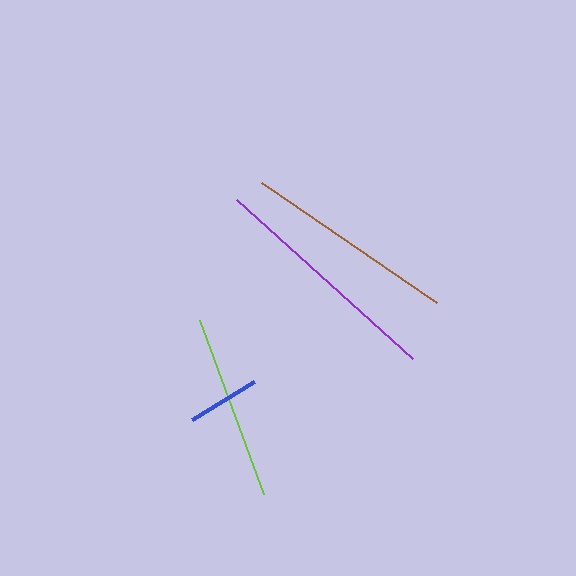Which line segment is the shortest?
The blue line is the shortest at approximately 73 pixels.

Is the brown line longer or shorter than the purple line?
The purple line is longer than the brown line.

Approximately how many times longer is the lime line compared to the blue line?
The lime line is approximately 2.5 times the length of the blue line.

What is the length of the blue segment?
The blue segment is approximately 73 pixels long.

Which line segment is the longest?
The purple line is the longest at approximately 237 pixels.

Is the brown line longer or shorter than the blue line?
The brown line is longer than the blue line.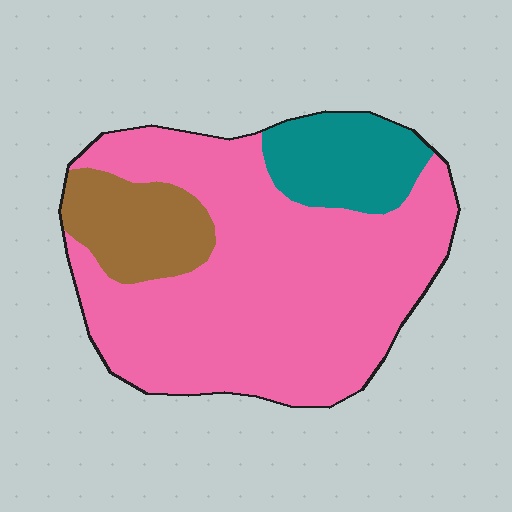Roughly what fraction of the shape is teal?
Teal takes up less than a quarter of the shape.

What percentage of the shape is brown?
Brown takes up about one eighth (1/8) of the shape.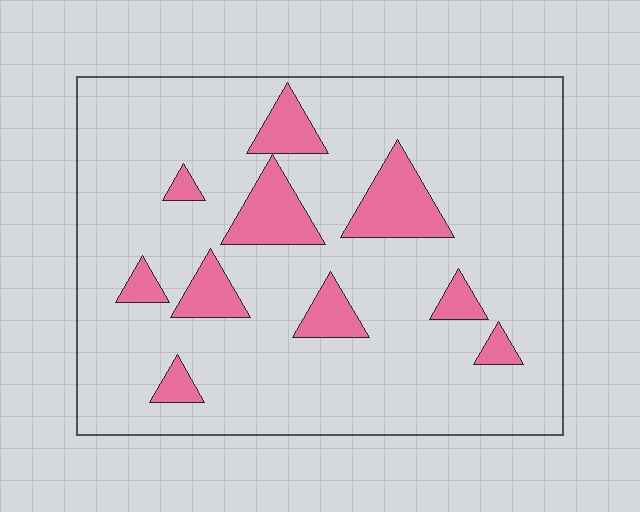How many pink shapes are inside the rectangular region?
10.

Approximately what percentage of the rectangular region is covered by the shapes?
Approximately 15%.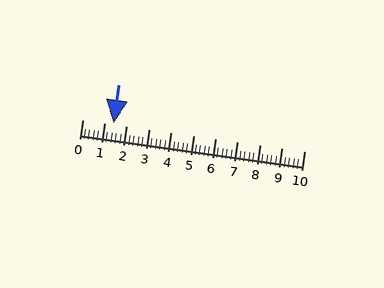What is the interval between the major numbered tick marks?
The major tick marks are spaced 1 units apart.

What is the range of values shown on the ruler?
The ruler shows values from 0 to 10.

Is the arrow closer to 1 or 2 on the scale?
The arrow is closer to 1.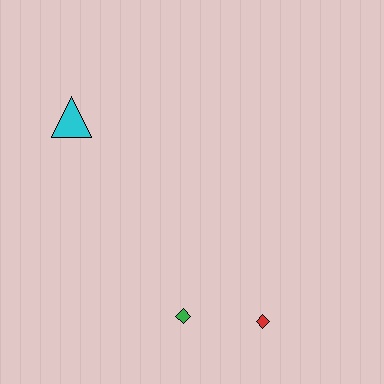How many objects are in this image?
There are 3 objects.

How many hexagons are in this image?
There are no hexagons.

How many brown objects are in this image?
There are no brown objects.